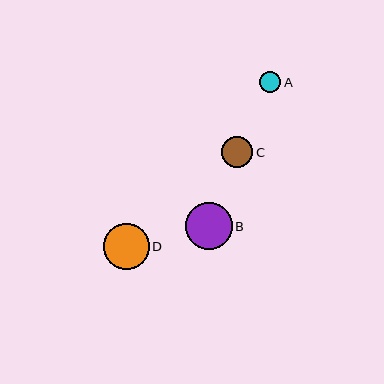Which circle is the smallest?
Circle A is the smallest with a size of approximately 21 pixels.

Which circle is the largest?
Circle B is the largest with a size of approximately 47 pixels.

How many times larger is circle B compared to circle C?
Circle B is approximately 1.5 times the size of circle C.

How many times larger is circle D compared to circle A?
Circle D is approximately 2.1 times the size of circle A.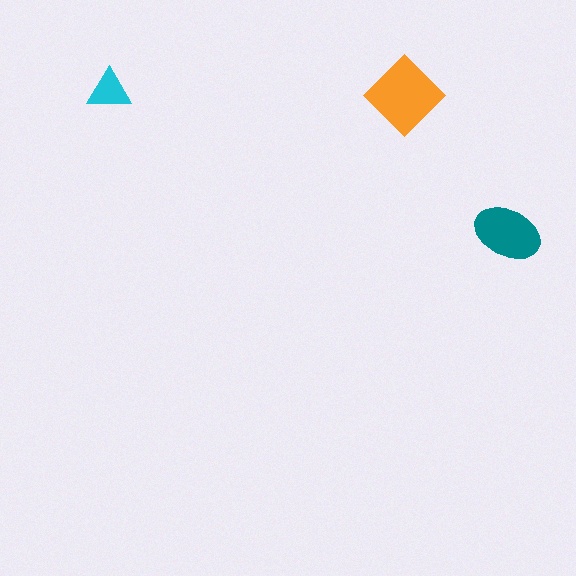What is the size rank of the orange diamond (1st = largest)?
1st.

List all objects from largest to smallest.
The orange diamond, the teal ellipse, the cyan triangle.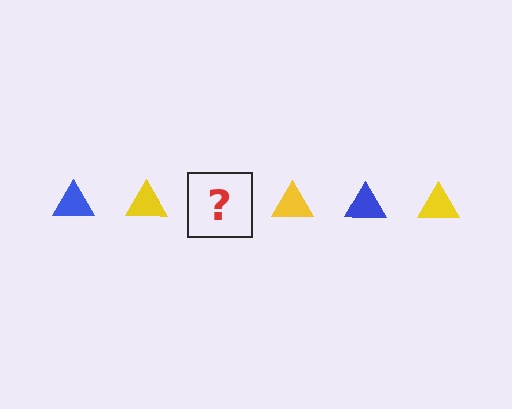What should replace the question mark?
The question mark should be replaced with a blue triangle.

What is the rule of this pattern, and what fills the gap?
The rule is that the pattern cycles through blue, yellow triangles. The gap should be filled with a blue triangle.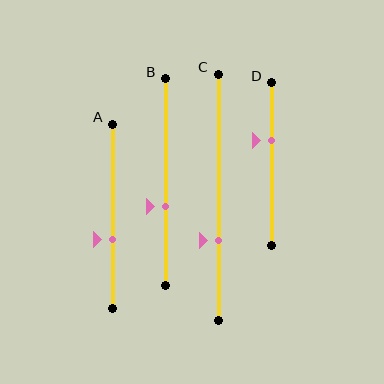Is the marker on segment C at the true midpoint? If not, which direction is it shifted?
No, the marker on segment C is shifted downward by about 18% of the segment length.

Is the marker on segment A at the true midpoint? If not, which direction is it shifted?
No, the marker on segment A is shifted downward by about 13% of the segment length.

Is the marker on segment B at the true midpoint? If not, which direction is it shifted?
No, the marker on segment B is shifted downward by about 12% of the segment length.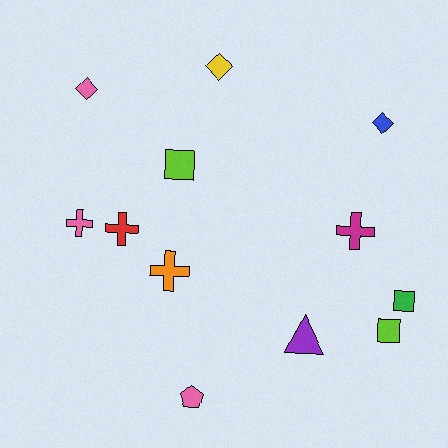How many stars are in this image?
There are no stars.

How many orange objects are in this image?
There is 1 orange object.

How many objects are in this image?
There are 12 objects.